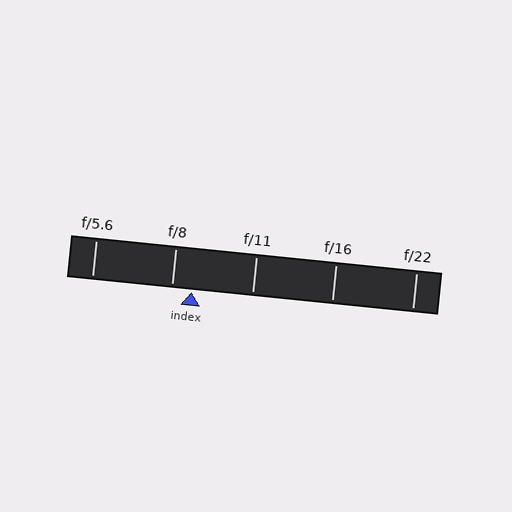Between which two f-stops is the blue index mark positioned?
The index mark is between f/8 and f/11.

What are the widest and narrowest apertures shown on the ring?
The widest aperture shown is f/5.6 and the narrowest is f/22.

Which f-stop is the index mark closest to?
The index mark is closest to f/8.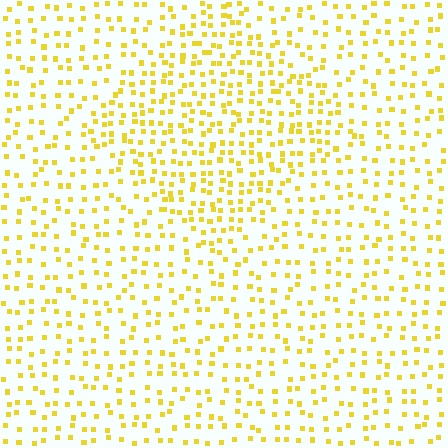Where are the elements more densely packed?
The elements are more densely packed inside the diamond boundary.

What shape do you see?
I see a diamond.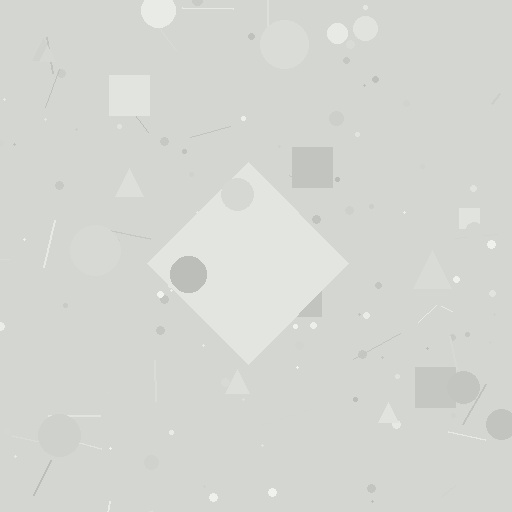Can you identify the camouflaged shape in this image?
The camouflaged shape is a diamond.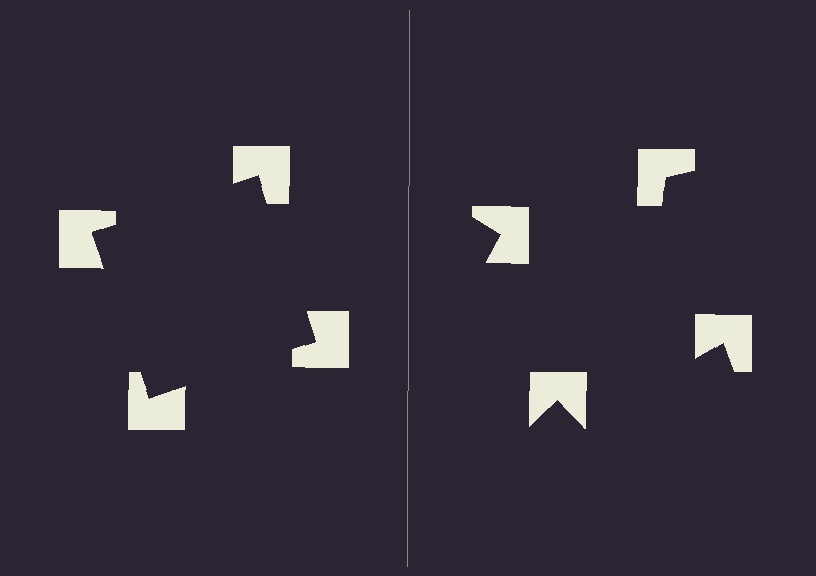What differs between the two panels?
The notched squares are positioned identically on both sides; only the wedge orientations differ. On the left they align to a square; on the right they are misaligned.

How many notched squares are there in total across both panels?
8 — 4 on each side.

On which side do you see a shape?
An illusory square appears on the left side. On the right side the wedge cuts are rotated, so no coherent shape forms.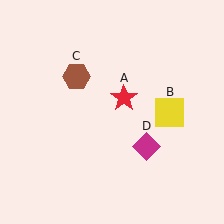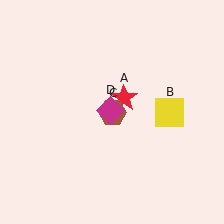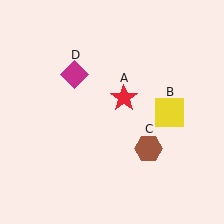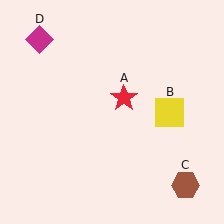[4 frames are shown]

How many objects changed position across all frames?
2 objects changed position: brown hexagon (object C), magenta diamond (object D).